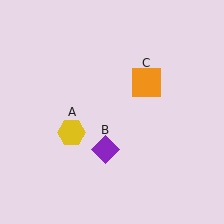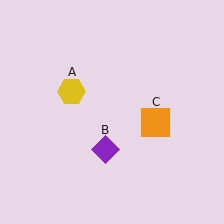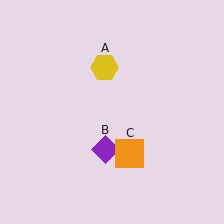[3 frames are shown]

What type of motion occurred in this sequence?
The yellow hexagon (object A), orange square (object C) rotated clockwise around the center of the scene.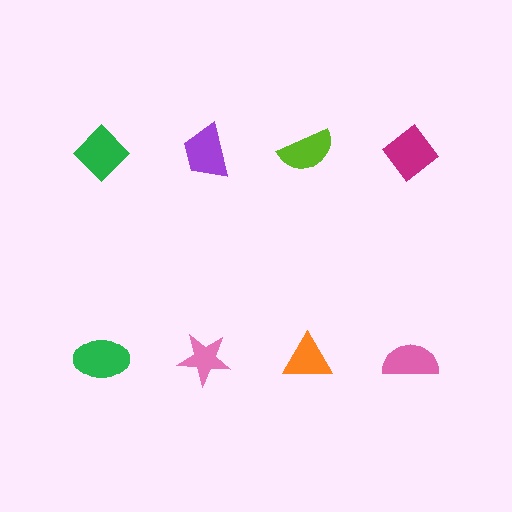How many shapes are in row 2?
4 shapes.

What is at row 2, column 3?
An orange triangle.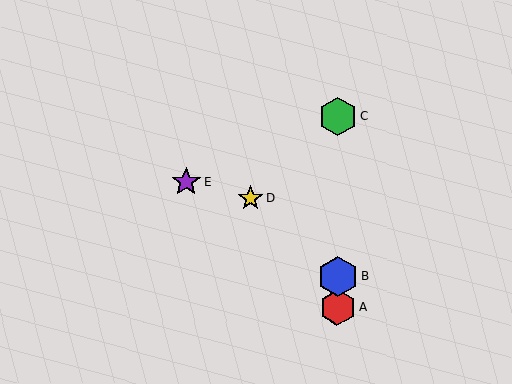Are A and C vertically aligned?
Yes, both are at x≈337.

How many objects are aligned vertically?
3 objects (A, B, C) are aligned vertically.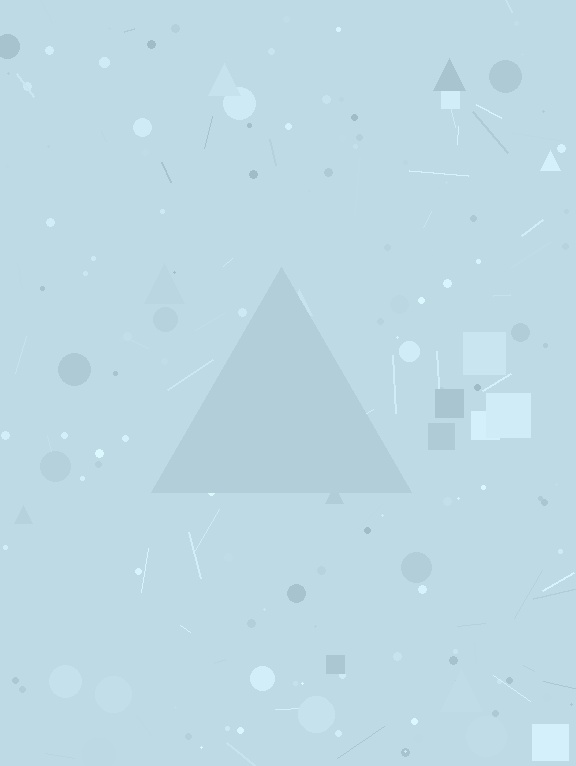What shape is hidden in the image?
A triangle is hidden in the image.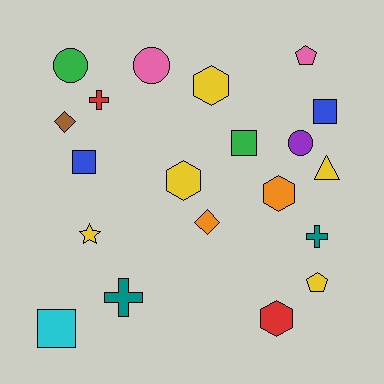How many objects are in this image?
There are 20 objects.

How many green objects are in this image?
There are 2 green objects.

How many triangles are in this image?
There is 1 triangle.